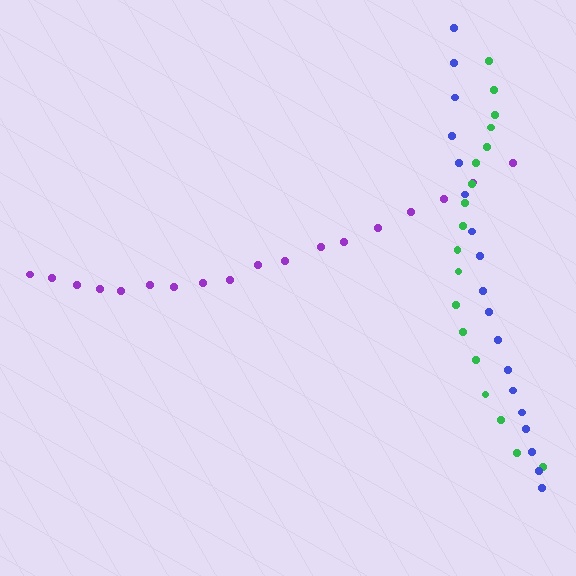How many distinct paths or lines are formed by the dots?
There are 3 distinct paths.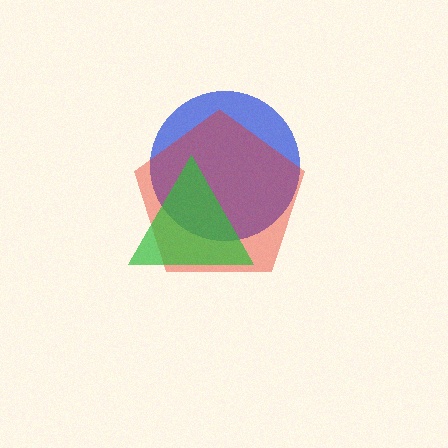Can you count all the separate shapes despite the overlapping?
Yes, there are 3 separate shapes.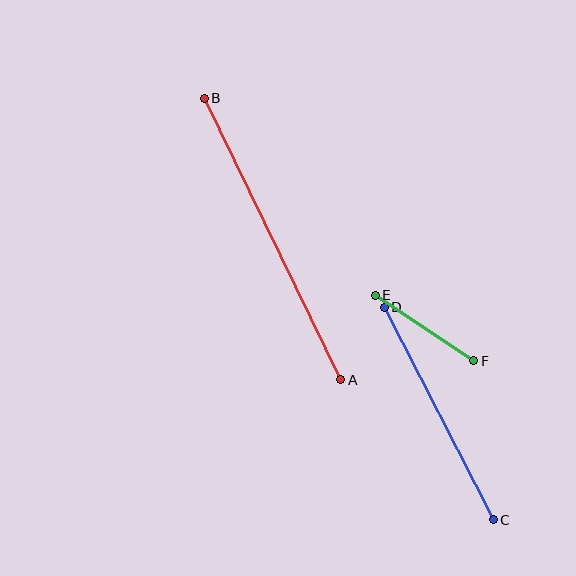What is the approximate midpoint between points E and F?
The midpoint is at approximately (424, 328) pixels.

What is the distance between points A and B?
The distance is approximately 313 pixels.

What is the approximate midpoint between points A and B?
The midpoint is at approximately (272, 239) pixels.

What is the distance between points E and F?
The distance is approximately 118 pixels.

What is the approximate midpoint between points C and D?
The midpoint is at approximately (439, 413) pixels.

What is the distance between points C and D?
The distance is approximately 239 pixels.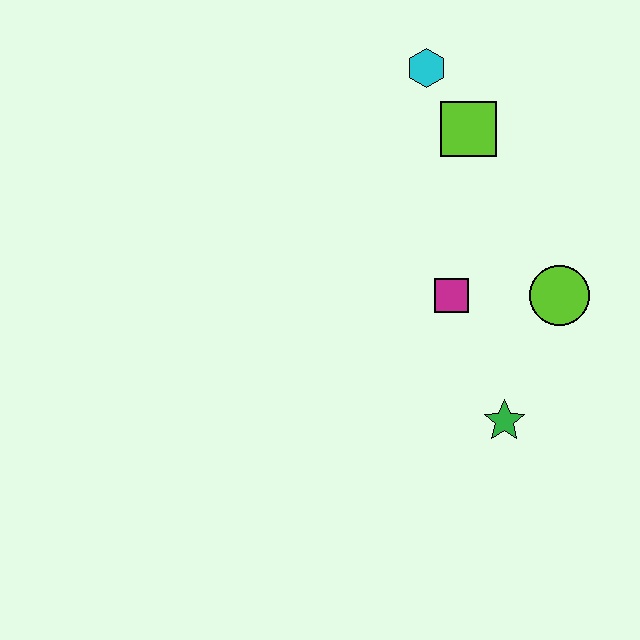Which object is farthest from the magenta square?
The cyan hexagon is farthest from the magenta square.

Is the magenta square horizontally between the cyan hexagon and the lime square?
Yes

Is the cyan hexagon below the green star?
No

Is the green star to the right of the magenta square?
Yes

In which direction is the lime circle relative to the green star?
The lime circle is above the green star.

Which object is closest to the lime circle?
The magenta square is closest to the lime circle.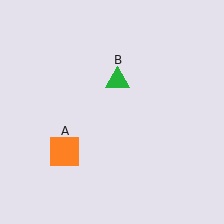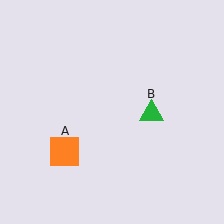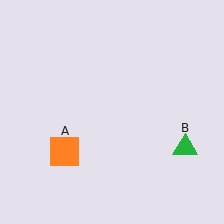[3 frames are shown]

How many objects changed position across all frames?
1 object changed position: green triangle (object B).